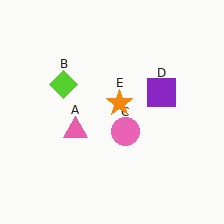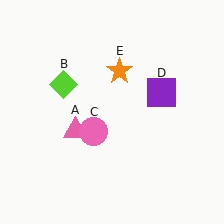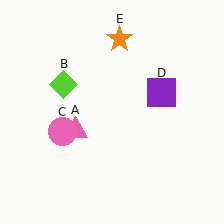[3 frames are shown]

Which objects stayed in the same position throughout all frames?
Pink triangle (object A) and lime diamond (object B) and purple square (object D) remained stationary.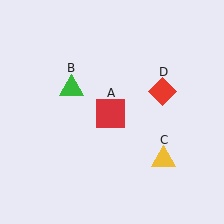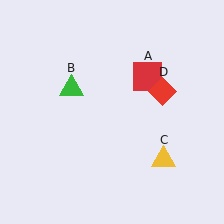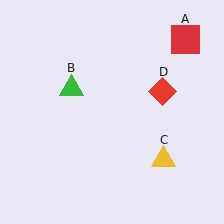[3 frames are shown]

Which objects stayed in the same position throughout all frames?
Green triangle (object B) and yellow triangle (object C) and red diamond (object D) remained stationary.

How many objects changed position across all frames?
1 object changed position: red square (object A).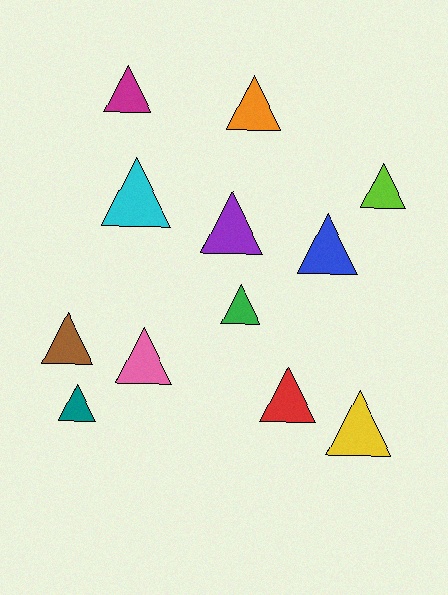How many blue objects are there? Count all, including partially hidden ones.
There is 1 blue object.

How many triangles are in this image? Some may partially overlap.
There are 12 triangles.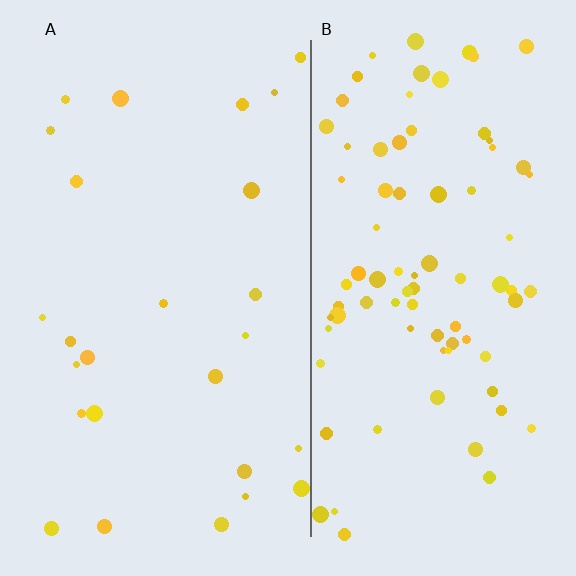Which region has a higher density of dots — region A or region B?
B (the right).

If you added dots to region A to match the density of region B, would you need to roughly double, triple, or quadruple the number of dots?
Approximately triple.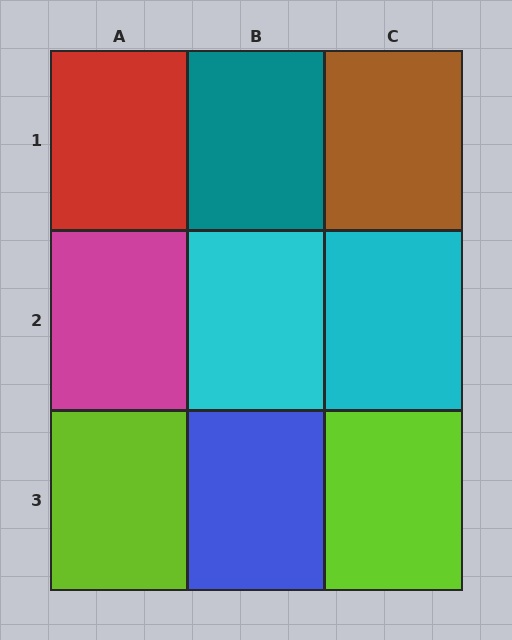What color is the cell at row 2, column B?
Cyan.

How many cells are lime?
2 cells are lime.